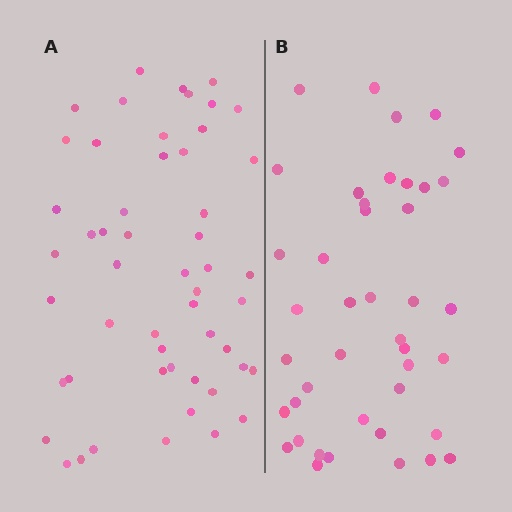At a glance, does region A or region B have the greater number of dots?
Region A (the left region) has more dots.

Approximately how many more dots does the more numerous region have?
Region A has roughly 10 or so more dots than region B.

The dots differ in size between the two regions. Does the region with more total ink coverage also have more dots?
No. Region B has more total ink coverage because its dots are larger, but region A actually contains more individual dots. Total area can be misleading — the number of items is what matters here.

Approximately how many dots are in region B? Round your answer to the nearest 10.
About 40 dots. (The exact count is 42, which rounds to 40.)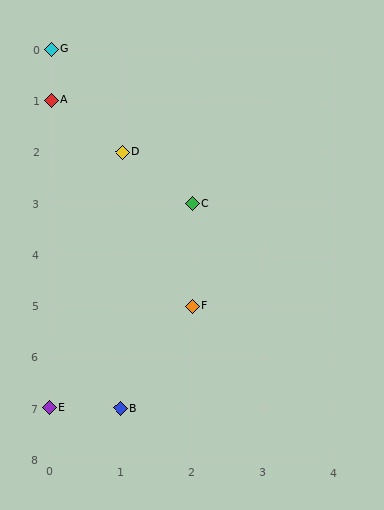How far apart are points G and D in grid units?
Points G and D are 1 column and 2 rows apart (about 2.2 grid units diagonally).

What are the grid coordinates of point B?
Point B is at grid coordinates (1, 7).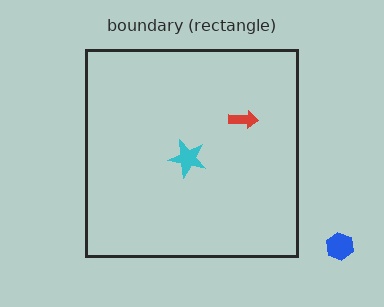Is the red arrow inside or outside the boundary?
Inside.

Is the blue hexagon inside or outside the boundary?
Outside.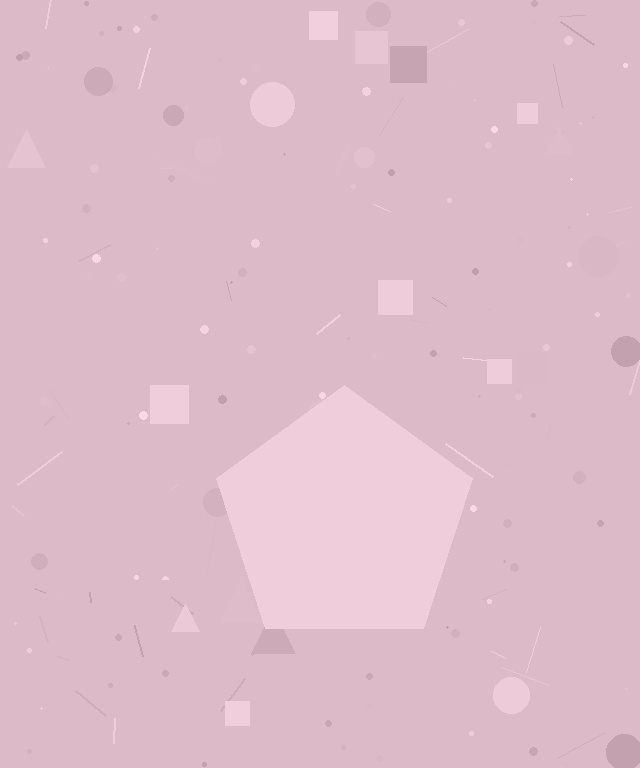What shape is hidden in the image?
A pentagon is hidden in the image.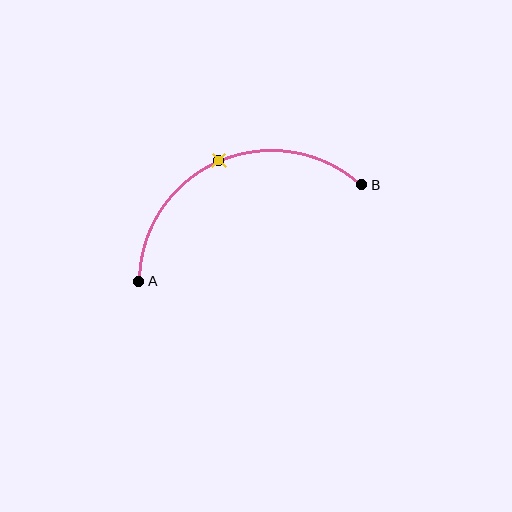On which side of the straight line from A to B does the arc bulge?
The arc bulges above the straight line connecting A and B.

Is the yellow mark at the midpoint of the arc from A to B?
Yes. The yellow mark lies on the arc at equal arc-length from both A and B — it is the arc midpoint.